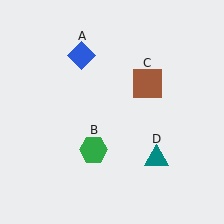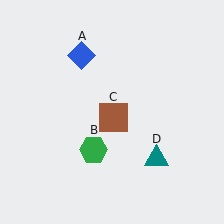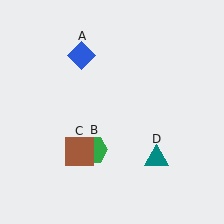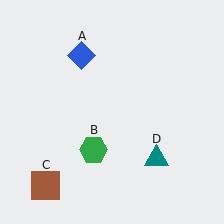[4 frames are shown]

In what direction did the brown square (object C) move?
The brown square (object C) moved down and to the left.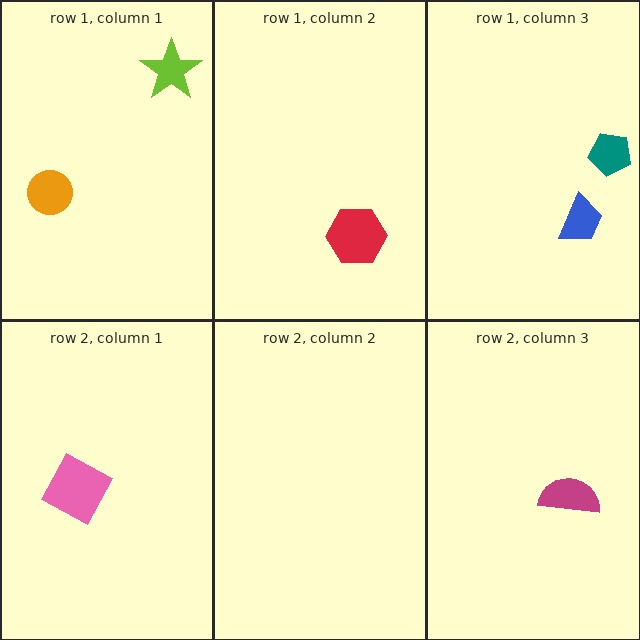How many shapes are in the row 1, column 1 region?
2.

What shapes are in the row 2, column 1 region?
The pink diamond.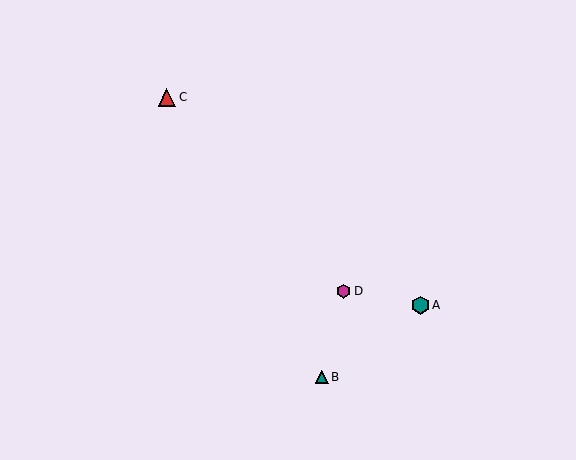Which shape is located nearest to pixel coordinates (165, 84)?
The red triangle (labeled C) at (167, 97) is nearest to that location.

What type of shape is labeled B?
Shape B is a teal triangle.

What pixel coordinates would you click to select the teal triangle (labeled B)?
Click at (322, 377) to select the teal triangle B.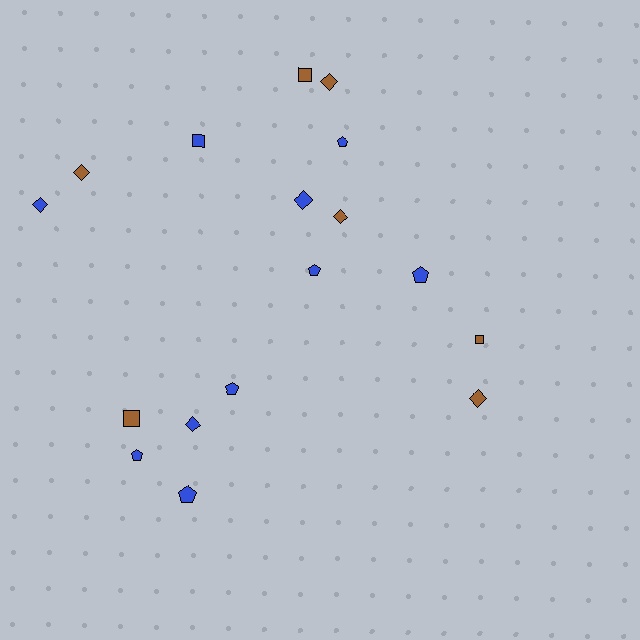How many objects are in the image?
There are 17 objects.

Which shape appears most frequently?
Diamond, with 7 objects.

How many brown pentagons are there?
There are no brown pentagons.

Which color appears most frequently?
Blue, with 10 objects.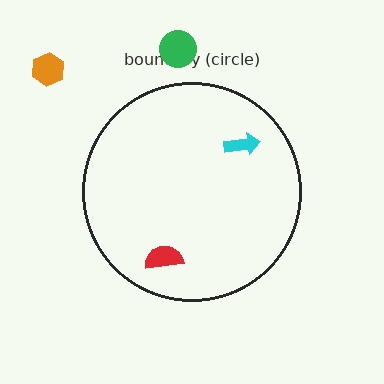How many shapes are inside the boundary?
2 inside, 2 outside.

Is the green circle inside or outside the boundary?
Outside.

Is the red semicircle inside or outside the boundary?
Inside.